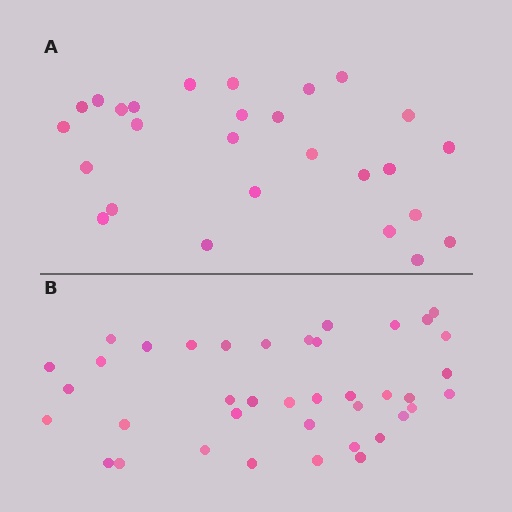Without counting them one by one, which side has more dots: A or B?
Region B (the bottom region) has more dots.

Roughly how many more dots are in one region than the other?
Region B has roughly 12 or so more dots than region A.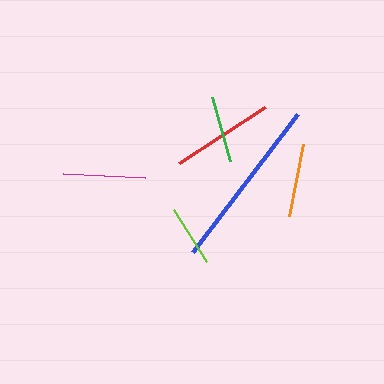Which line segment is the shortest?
The lime line is the shortest at approximately 62 pixels.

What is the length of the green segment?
The green segment is approximately 67 pixels long.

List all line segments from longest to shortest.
From longest to shortest: blue, red, magenta, orange, green, lime.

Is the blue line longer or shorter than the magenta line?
The blue line is longer than the magenta line.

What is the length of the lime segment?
The lime segment is approximately 62 pixels long.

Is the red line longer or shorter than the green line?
The red line is longer than the green line.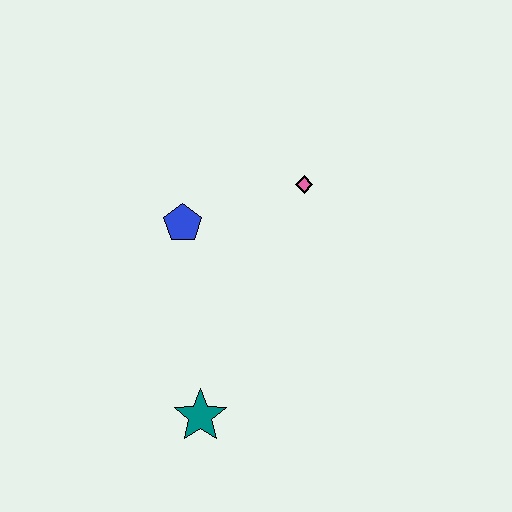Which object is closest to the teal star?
The blue pentagon is closest to the teal star.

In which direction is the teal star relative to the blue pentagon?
The teal star is below the blue pentagon.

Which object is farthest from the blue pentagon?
The teal star is farthest from the blue pentagon.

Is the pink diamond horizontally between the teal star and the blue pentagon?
No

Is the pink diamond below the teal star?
No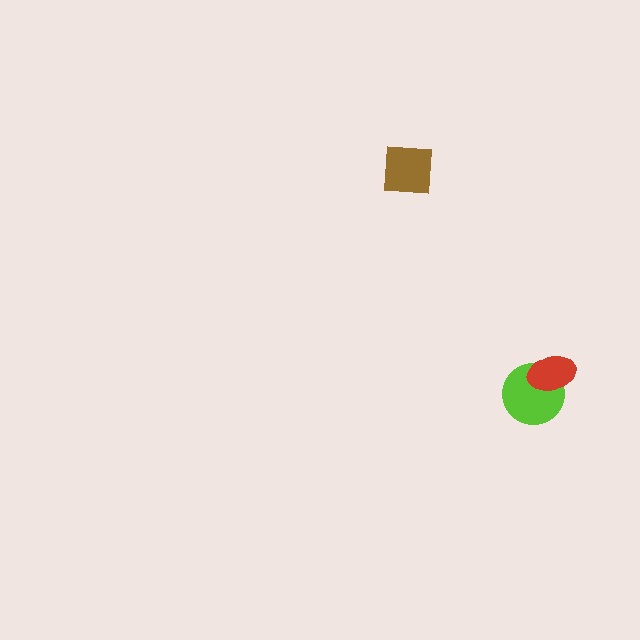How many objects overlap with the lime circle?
1 object overlaps with the lime circle.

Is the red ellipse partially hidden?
No, no other shape covers it.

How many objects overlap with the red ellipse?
1 object overlaps with the red ellipse.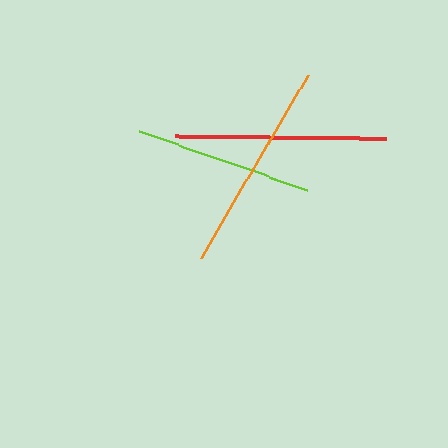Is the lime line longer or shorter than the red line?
The red line is longer than the lime line.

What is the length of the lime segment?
The lime segment is approximately 178 pixels long.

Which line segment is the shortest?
The lime line is the shortest at approximately 178 pixels.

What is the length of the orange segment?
The orange segment is approximately 212 pixels long.